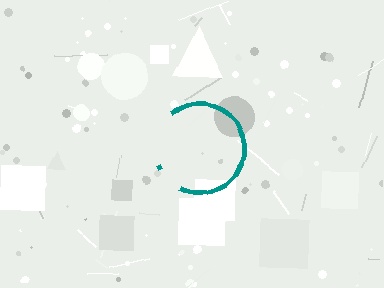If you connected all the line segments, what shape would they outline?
They would outline a circle.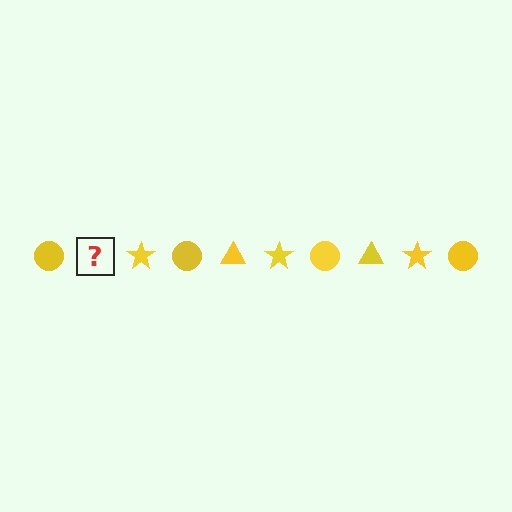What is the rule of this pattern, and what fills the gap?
The rule is that the pattern cycles through circle, triangle, star shapes in yellow. The gap should be filled with a yellow triangle.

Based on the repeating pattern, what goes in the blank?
The blank should be a yellow triangle.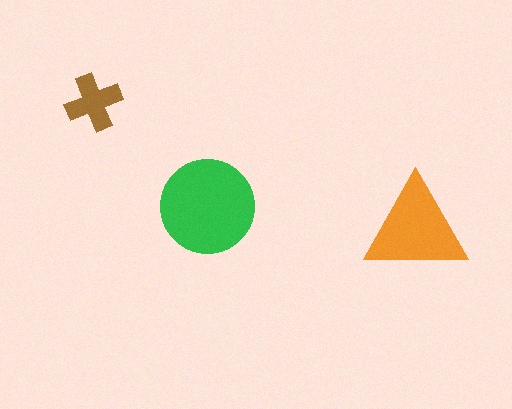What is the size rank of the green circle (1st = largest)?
1st.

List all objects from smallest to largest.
The brown cross, the orange triangle, the green circle.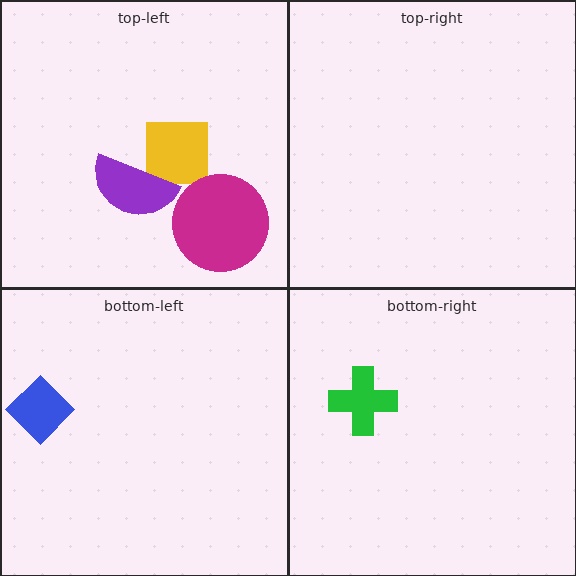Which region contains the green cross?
The bottom-right region.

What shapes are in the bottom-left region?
The blue diamond.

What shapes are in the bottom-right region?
The green cross.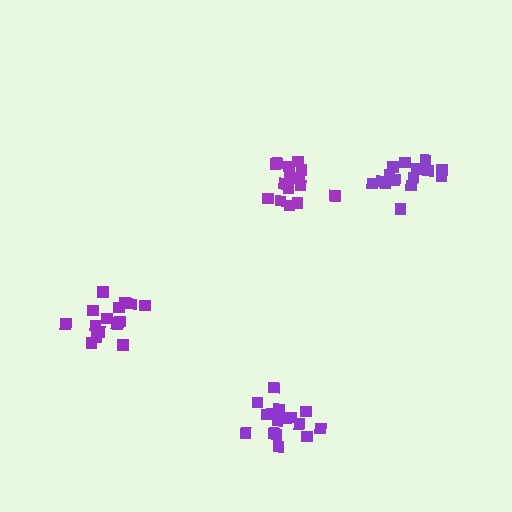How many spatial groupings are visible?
There are 4 spatial groupings.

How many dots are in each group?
Group 1: 16 dots, Group 2: 16 dots, Group 3: 15 dots, Group 4: 17 dots (64 total).